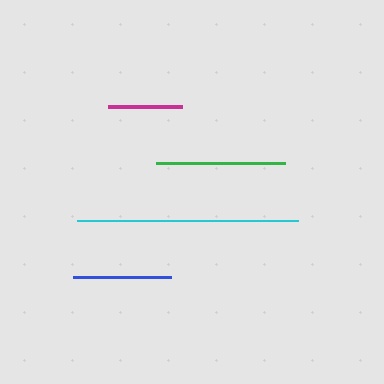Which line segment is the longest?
The cyan line is the longest at approximately 221 pixels.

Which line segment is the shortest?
The magenta line is the shortest at approximately 74 pixels.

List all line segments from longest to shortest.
From longest to shortest: cyan, green, blue, magenta.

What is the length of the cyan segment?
The cyan segment is approximately 221 pixels long.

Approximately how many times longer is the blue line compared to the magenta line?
The blue line is approximately 1.3 times the length of the magenta line.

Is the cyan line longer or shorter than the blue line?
The cyan line is longer than the blue line.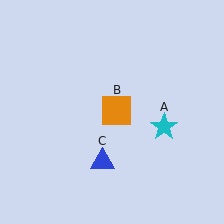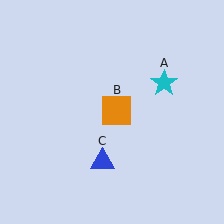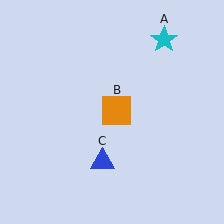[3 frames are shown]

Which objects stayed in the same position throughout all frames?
Orange square (object B) and blue triangle (object C) remained stationary.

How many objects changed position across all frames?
1 object changed position: cyan star (object A).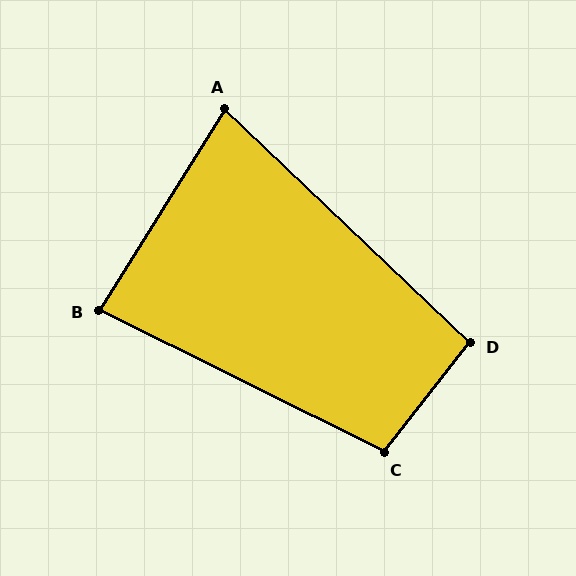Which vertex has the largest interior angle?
C, at approximately 102 degrees.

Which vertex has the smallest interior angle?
A, at approximately 78 degrees.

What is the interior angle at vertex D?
Approximately 96 degrees (obtuse).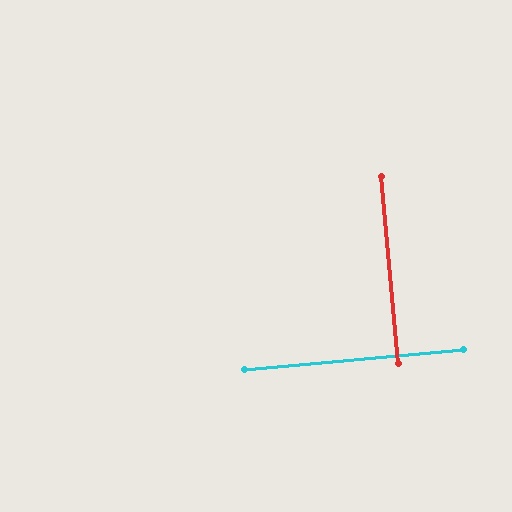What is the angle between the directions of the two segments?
Approximately 90 degrees.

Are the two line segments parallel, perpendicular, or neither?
Perpendicular — they meet at approximately 90°.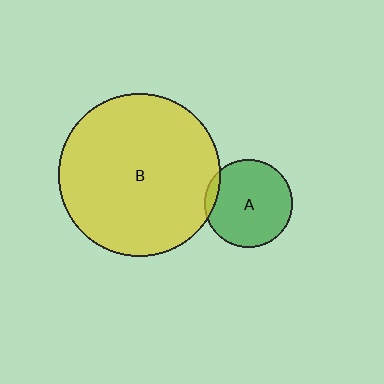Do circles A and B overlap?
Yes.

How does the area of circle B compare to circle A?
Approximately 3.4 times.